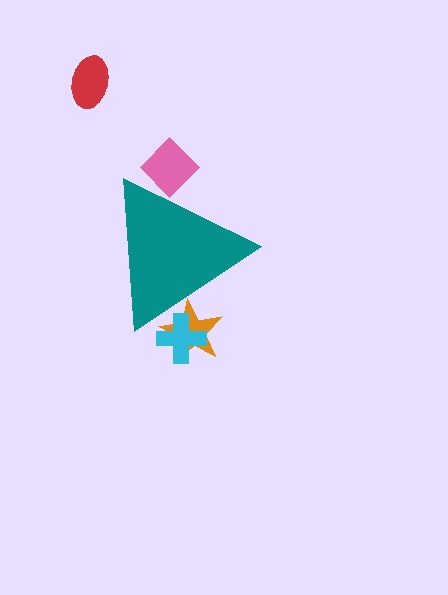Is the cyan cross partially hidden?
Yes, the cyan cross is partially hidden behind the teal triangle.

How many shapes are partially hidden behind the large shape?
3 shapes are partially hidden.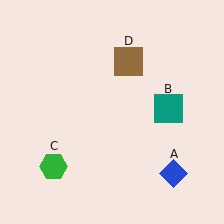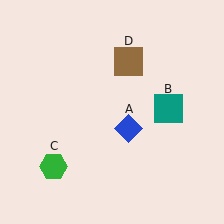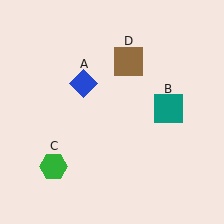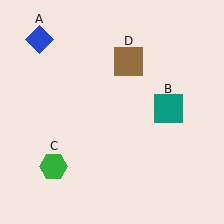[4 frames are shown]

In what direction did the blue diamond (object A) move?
The blue diamond (object A) moved up and to the left.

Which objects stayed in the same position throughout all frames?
Teal square (object B) and green hexagon (object C) and brown square (object D) remained stationary.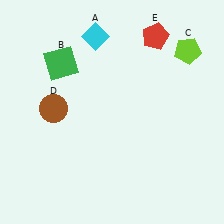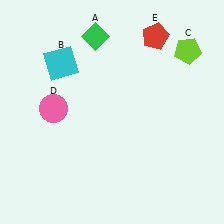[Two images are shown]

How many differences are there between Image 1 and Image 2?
There are 3 differences between the two images.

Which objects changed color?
A changed from cyan to green. B changed from green to cyan. D changed from brown to pink.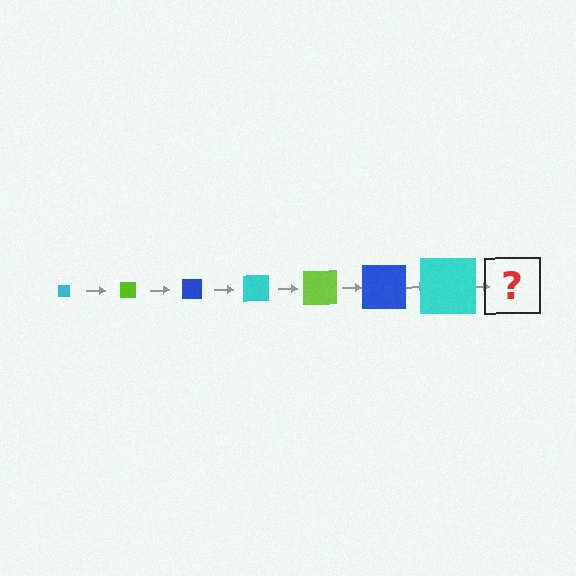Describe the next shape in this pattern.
It should be a lime square, larger than the previous one.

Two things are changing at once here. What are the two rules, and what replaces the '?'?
The two rules are that the square grows larger each step and the color cycles through cyan, lime, and blue. The '?' should be a lime square, larger than the previous one.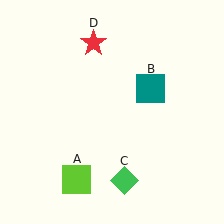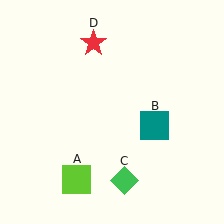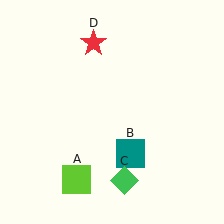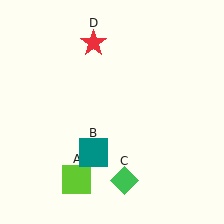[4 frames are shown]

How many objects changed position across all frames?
1 object changed position: teal square (object B).